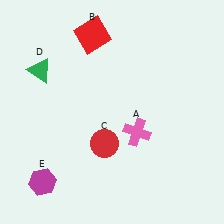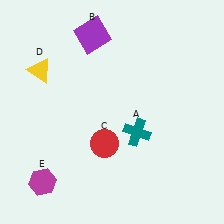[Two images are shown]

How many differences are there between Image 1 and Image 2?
There are 3 differences between the two images.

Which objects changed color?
A changed from pink to teal. B changed from red to purple. D changed from green to yellow.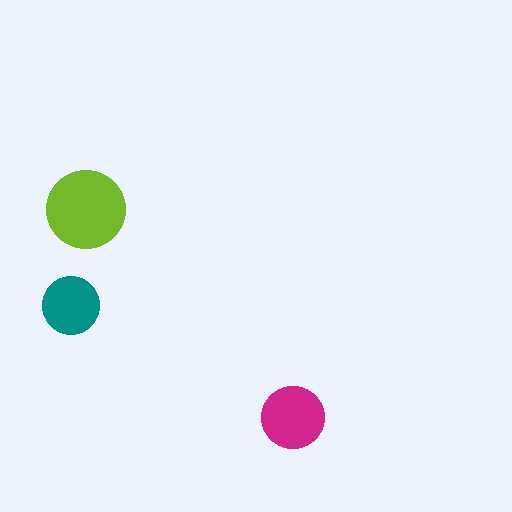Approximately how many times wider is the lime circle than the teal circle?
About 1.5 times wider.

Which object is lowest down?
The magenta circle is bottommost.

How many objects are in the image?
There are 3 objects in the image.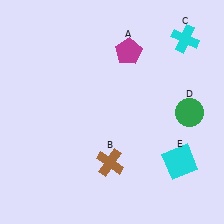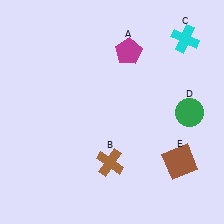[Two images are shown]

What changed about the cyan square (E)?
In Image 1, E is cyan. In Image 2, it changed to brown.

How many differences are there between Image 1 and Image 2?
There is 1 difference between the two images.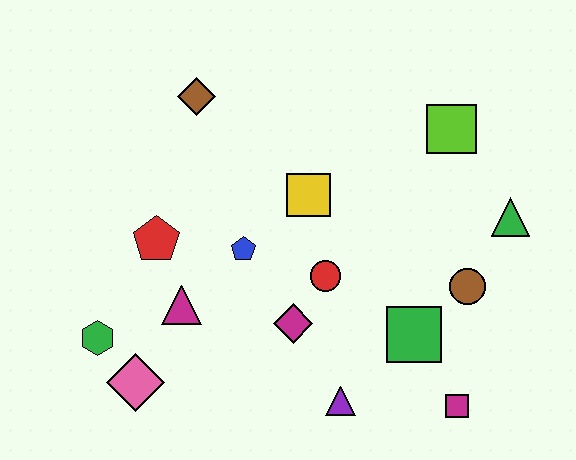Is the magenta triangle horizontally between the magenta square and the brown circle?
No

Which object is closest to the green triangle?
The brown circle is closest to the green triangle.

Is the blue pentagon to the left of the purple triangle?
Yes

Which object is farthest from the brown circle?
The green hexagon is farthest from the brown circle.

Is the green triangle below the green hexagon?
No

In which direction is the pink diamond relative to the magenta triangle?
The pink diamond is below the magenta triangle.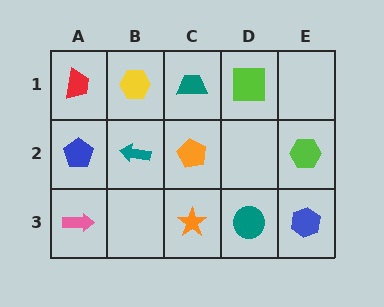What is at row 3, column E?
A blue hexagon.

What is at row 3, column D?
A teal circle.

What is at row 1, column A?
A red trapezoid.